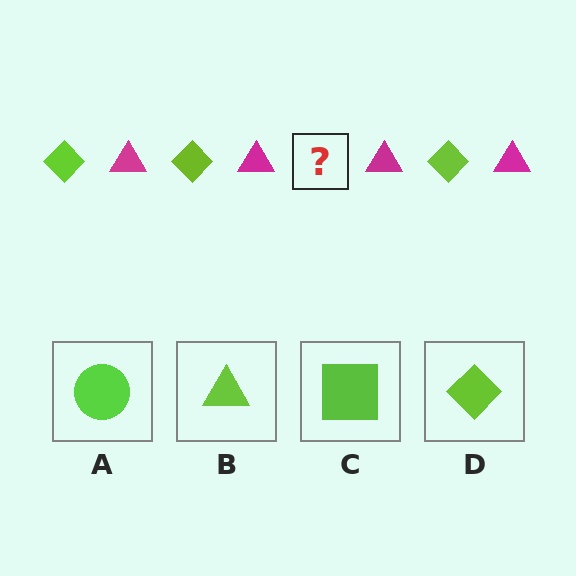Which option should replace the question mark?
Option D.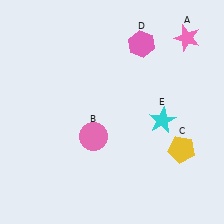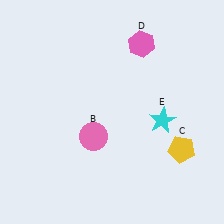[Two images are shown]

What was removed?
The pink star (A) was removed in Image 2.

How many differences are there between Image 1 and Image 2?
There is 1 difference between the two images.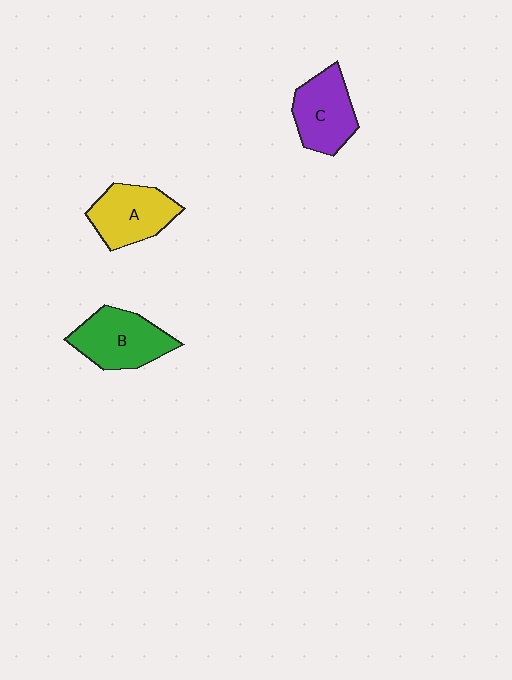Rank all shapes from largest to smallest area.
From largest to smallest: B (green), A (yellow), C (purple).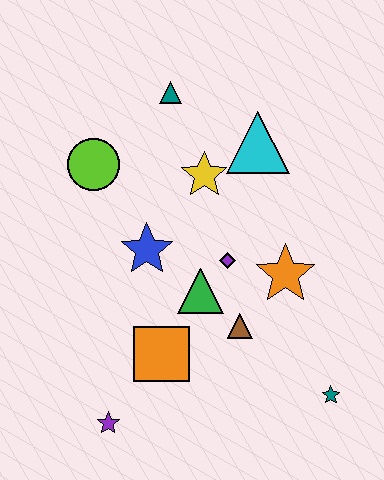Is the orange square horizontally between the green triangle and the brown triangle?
No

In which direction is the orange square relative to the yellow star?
The orange square is below the yellow star.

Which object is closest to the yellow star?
The cyan triangle is closest to the yellow star.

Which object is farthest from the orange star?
The purple star is farthest from the orange star.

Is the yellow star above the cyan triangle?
No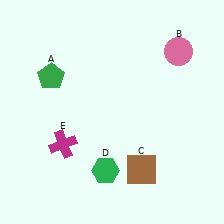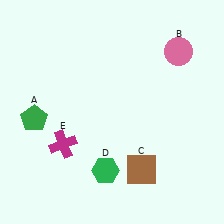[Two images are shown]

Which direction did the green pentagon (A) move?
The green pentagon (A) moved down.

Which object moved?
The green pentagon (A) moved down.